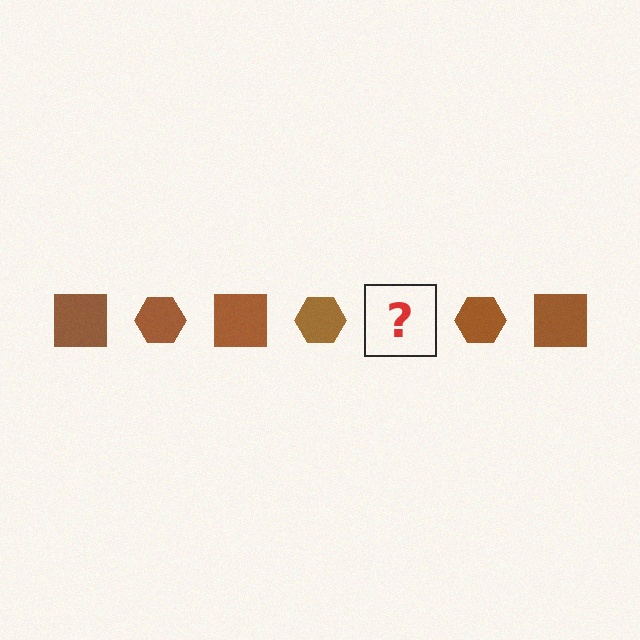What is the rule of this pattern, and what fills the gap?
The rule is that the pattern cycles through square, hexagon shapes in brown. The gap should be filled with a brown square.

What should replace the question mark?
The question mark should be replaced with a brown square.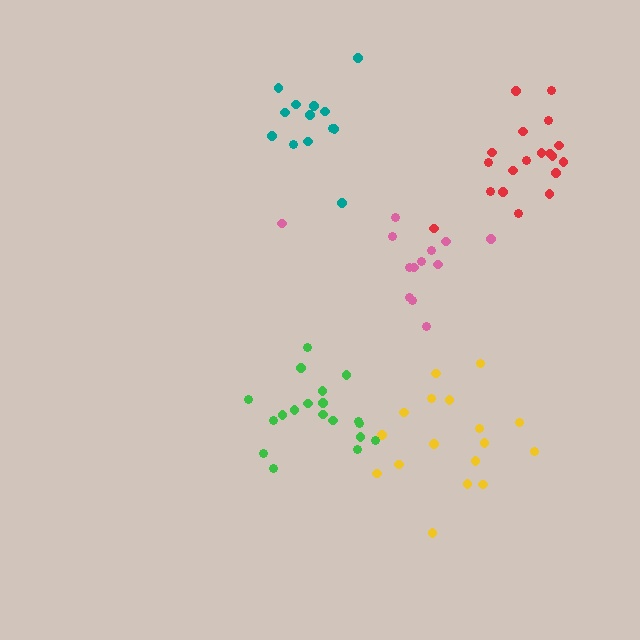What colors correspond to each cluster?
The clusters are colored: teal, yellow, red, green, pink.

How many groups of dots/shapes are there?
There are 5 groups.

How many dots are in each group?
Group 1: 13 dots, Group 2: 17 dots, Group 3: 19 dots, Group 4: 19 dots, Group 5: 13 dots (81 total).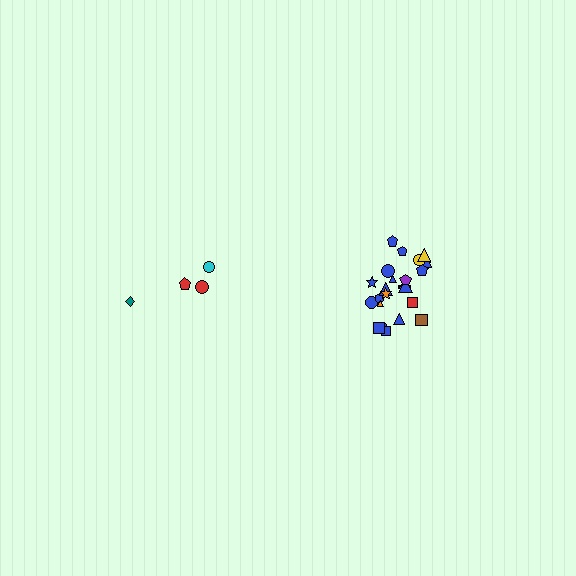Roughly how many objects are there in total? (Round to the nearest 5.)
Roughly 30 objects in total.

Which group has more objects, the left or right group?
The right group.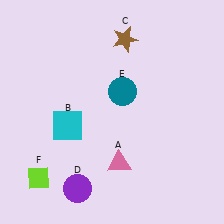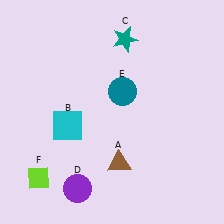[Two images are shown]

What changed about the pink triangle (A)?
In Image 1, A is pink. In Image 2, it changed to brown.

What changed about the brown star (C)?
In Image 1, C is brown. In Image 2, it changed to teal.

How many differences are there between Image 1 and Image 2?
There are 2 differences between the two images.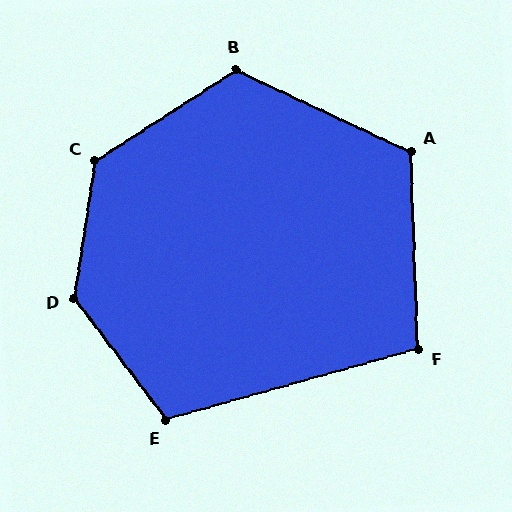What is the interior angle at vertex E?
Approximately 112 degrees (obtuse).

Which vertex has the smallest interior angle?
F, at approximately 104 degrees.